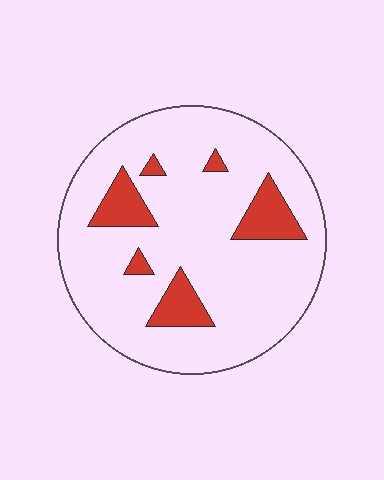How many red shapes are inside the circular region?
6.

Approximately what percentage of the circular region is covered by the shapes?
Approximately 15%.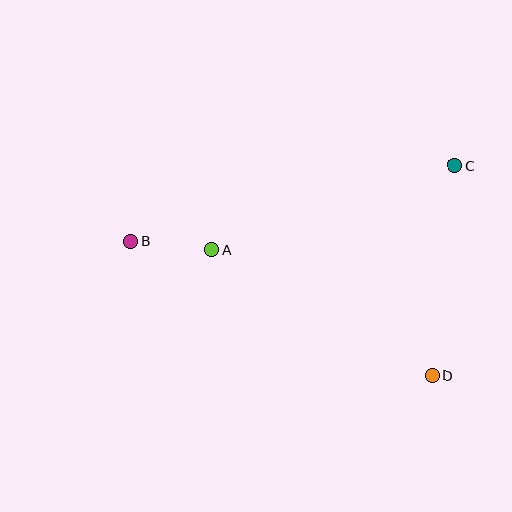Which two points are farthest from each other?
Points B and C are farthest from each other.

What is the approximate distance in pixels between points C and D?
The distance between C and D is approximately 211 pixels.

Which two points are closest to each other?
Points A and B are closest to each other.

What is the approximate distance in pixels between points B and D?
The distance between B and D is approximately 330 pixels.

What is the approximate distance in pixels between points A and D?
The distance between A and D is approximately 254 pixels.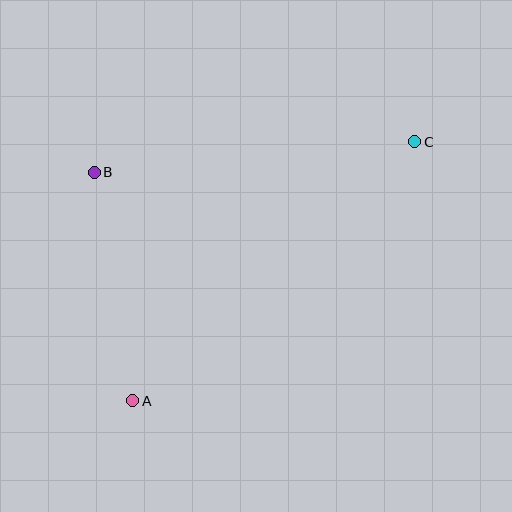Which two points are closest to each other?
Points A and B are closest to each other.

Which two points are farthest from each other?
Points A and C are farthest from each other.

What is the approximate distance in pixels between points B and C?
The distance between B and C is approximately 322 pixels.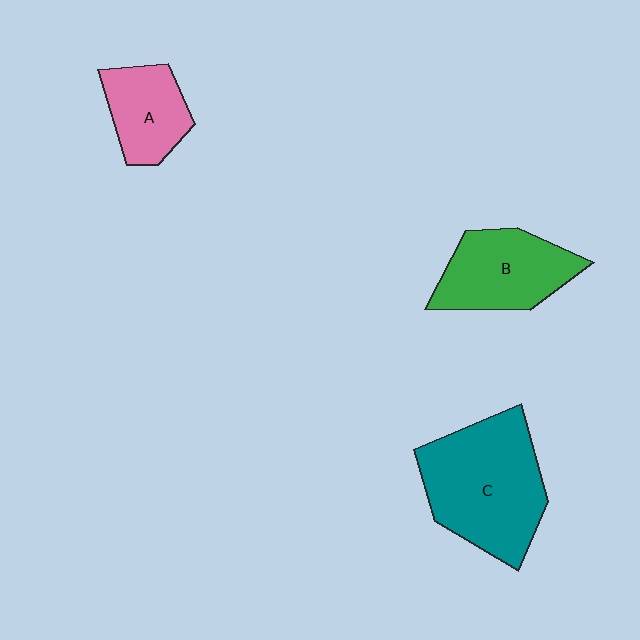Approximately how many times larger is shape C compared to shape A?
Approximately 2.0 times.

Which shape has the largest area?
Shape C (teal).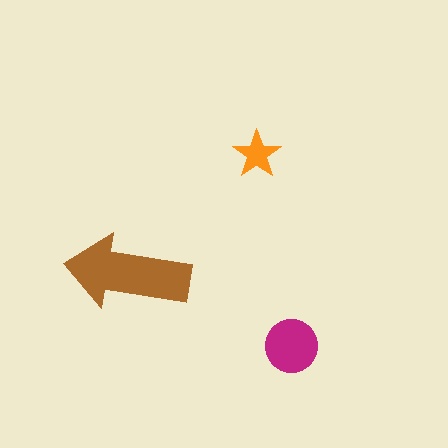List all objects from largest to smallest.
The brown arrow, the magenta circle, the orange star.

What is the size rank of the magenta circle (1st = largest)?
2nd.